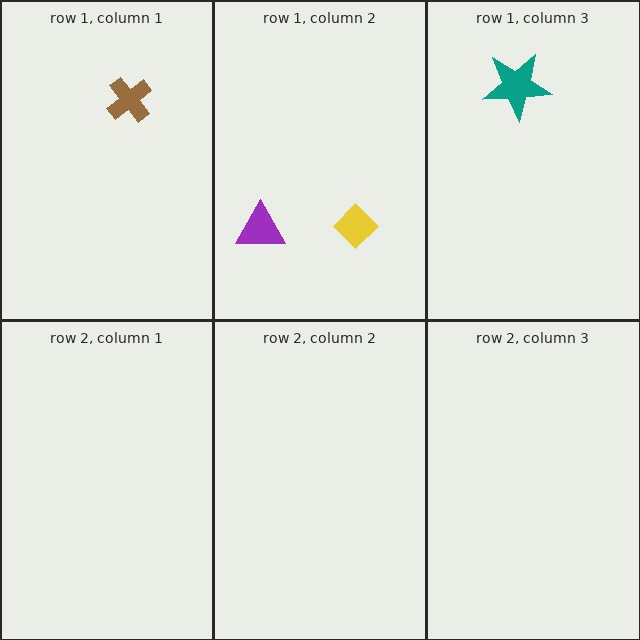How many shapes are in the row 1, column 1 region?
1.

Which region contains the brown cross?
The row 1, column 1 region.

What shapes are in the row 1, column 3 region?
The teal star.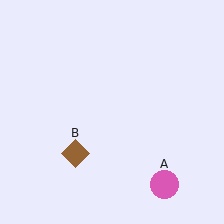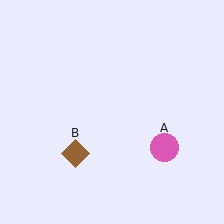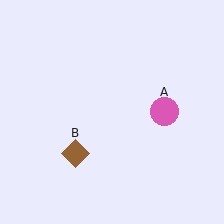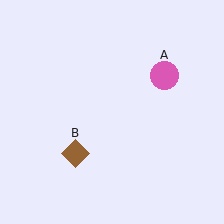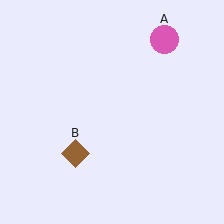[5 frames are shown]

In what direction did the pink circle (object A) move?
The pink circle (object A) moved up.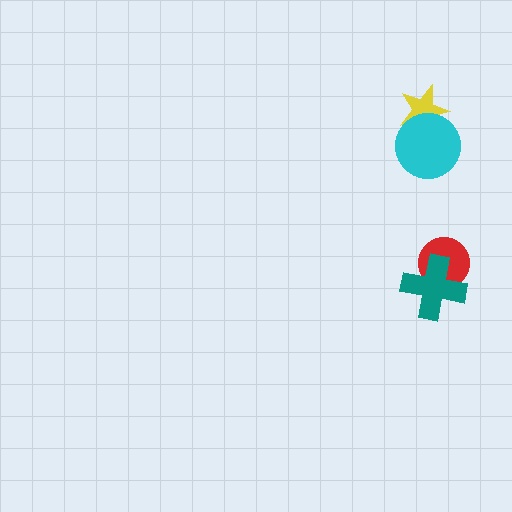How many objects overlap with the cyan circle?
1 object overlaps with the cyan circle.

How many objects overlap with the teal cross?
1 object overlaps with the teal cross.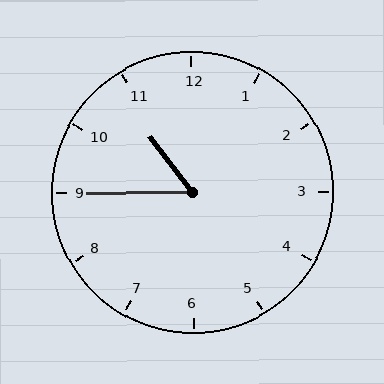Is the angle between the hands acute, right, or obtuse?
It is acute.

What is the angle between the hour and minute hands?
Approximately 52 degrees.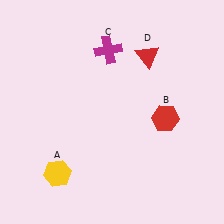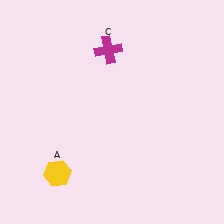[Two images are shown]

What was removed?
The red hexagon (B), the red triangle (D) were removed in Image 2.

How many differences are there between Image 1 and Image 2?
There are 2 differences between the two images.